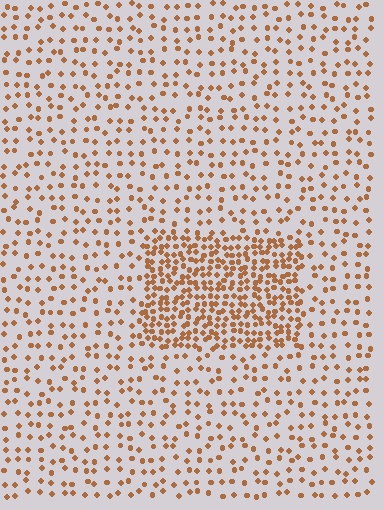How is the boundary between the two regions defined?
The boundary is defined by a change in element density (approximately 2.5x ratio). All elements are the same color, size, and shape.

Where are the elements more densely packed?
The elements are more densely packed inside the rectangle boundary.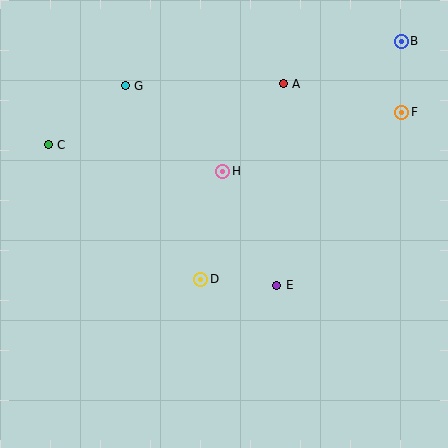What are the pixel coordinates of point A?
Point A is at (283, 84).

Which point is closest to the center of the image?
Point H at (223, 171) is closest to the center.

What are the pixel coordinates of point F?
Point F is at (402, 112).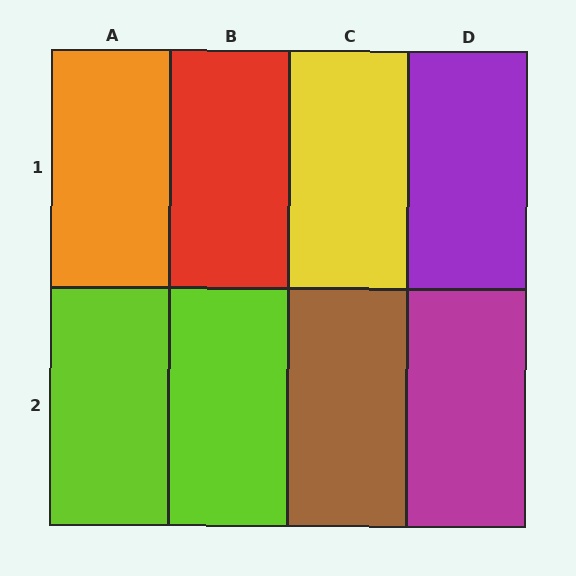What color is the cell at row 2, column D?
Magenta.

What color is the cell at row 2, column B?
Lime.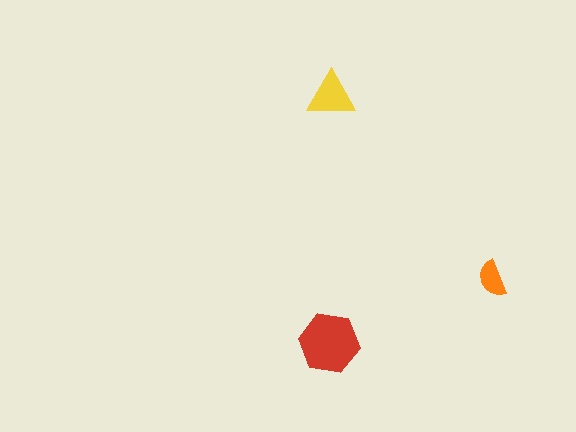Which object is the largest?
The red hexagon.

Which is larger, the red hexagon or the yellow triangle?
The red hexagon.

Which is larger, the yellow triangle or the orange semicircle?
The yellow triangle.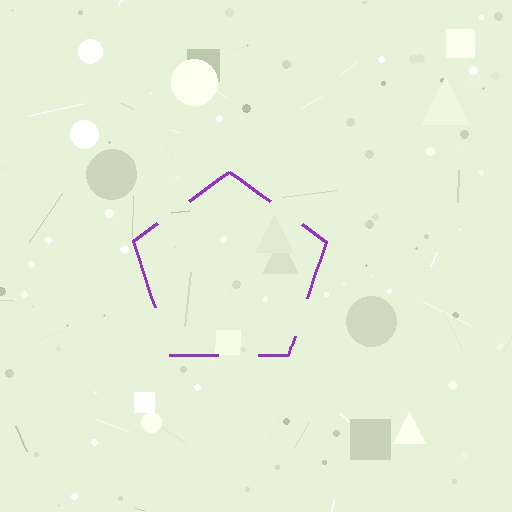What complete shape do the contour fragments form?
The contour fragments form a pentagon.